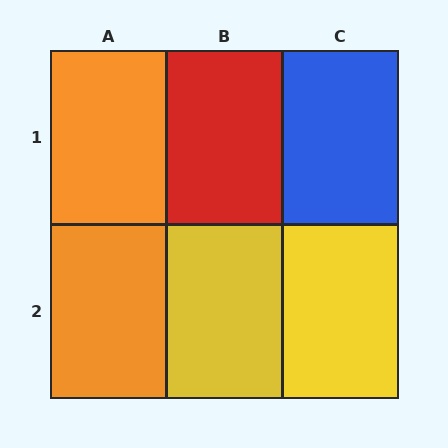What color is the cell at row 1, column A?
Orange.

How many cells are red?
1 cell is red.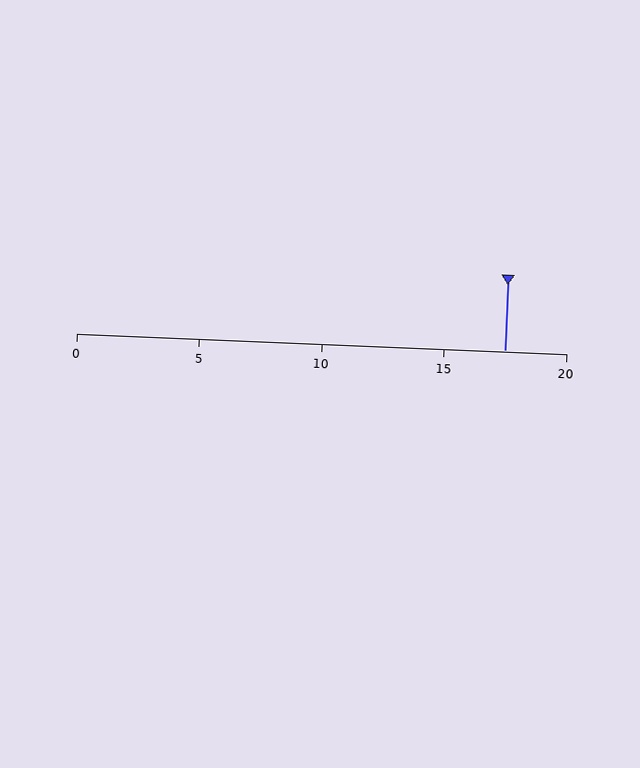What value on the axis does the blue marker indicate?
The marker indicates approximately 17.5.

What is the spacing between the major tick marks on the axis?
The major ticks are spaced 5 apart.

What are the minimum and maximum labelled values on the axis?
The axis runs from 0 to 20.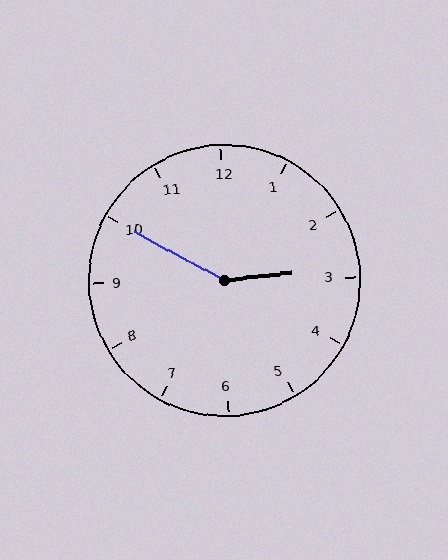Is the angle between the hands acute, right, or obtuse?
It is obtuse.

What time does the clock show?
2:50.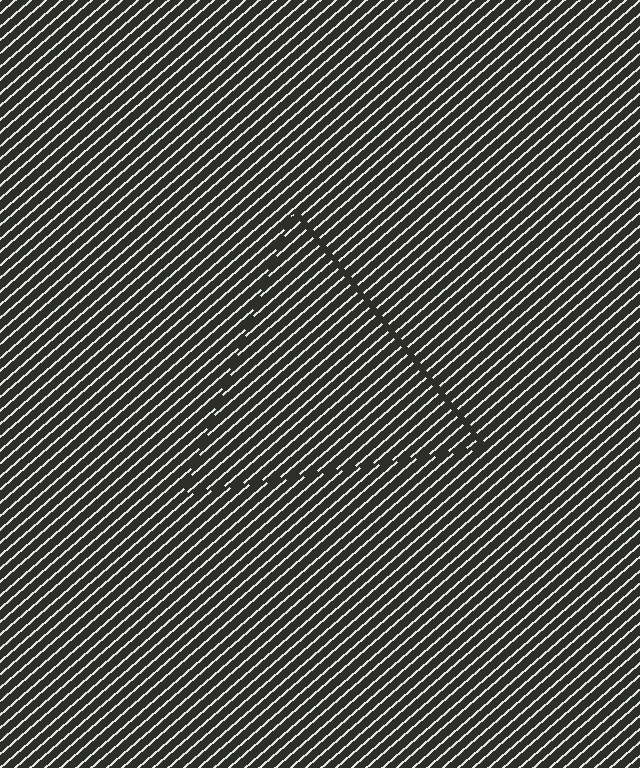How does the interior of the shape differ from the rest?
The interior of the shape contains the same grating, shifted by half a period — the contour is defined by the phase discontinuity where line-ends from the inner and outer gratings abut.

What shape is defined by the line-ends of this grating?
An illusory triangle. The interior of the shape contains the same grating, shifted by half a period — the contour is defined by the phase discontinuity where line-ends from the inner and outer gratings abut.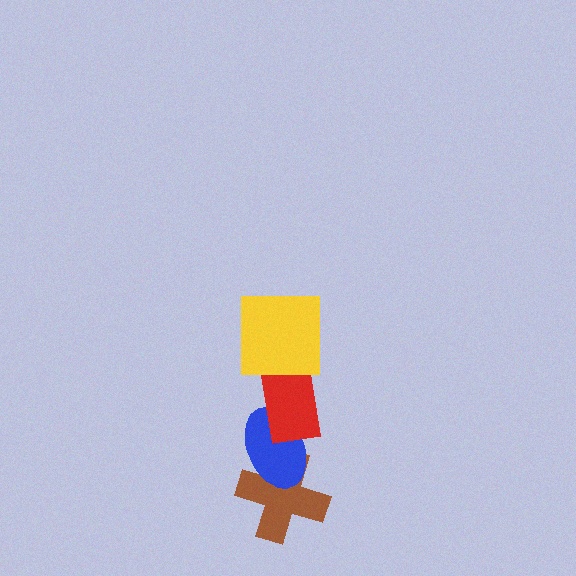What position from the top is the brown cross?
The brown cross is 4th from the top.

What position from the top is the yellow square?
The yellow square is 1st from the top.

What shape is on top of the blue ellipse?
The red rectangle is on top of the blue ellipse.